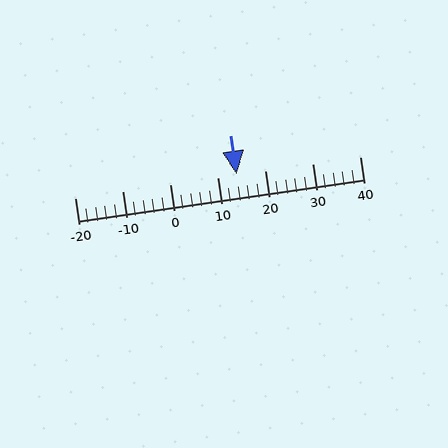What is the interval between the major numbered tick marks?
The major tick marks are spaced 10 units apart.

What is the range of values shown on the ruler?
The ruler shows values from -20 to 40.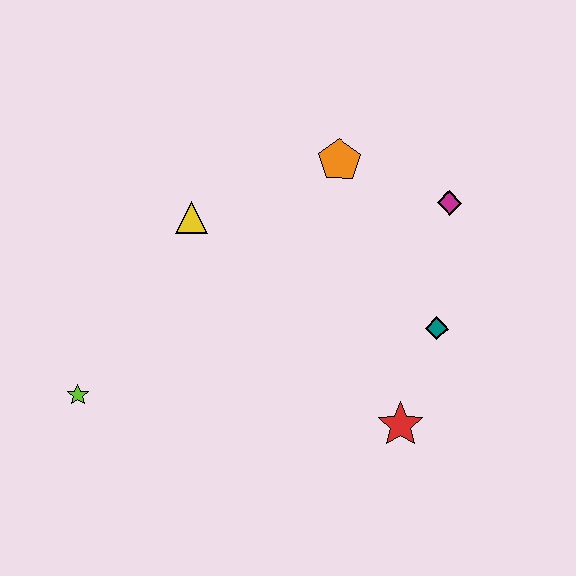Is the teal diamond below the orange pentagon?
Yes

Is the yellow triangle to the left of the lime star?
No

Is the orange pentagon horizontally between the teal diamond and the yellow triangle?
Yes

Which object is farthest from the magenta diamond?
The lime star is farthest from the magenta diamond.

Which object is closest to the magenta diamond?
The orange pentagon is closest to the magenta diamond.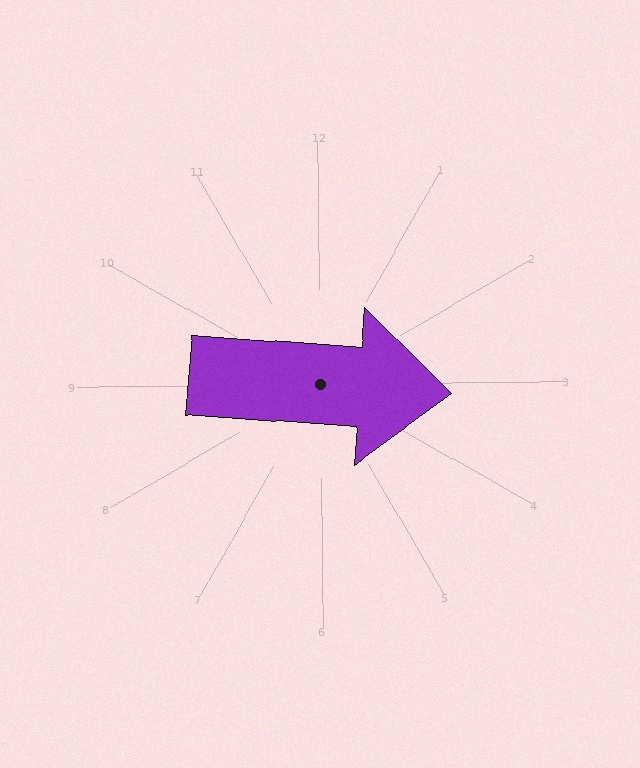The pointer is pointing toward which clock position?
Roughly 3 o'clock.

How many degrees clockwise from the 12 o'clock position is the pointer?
Approximately 94 degrees.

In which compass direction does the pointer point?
East.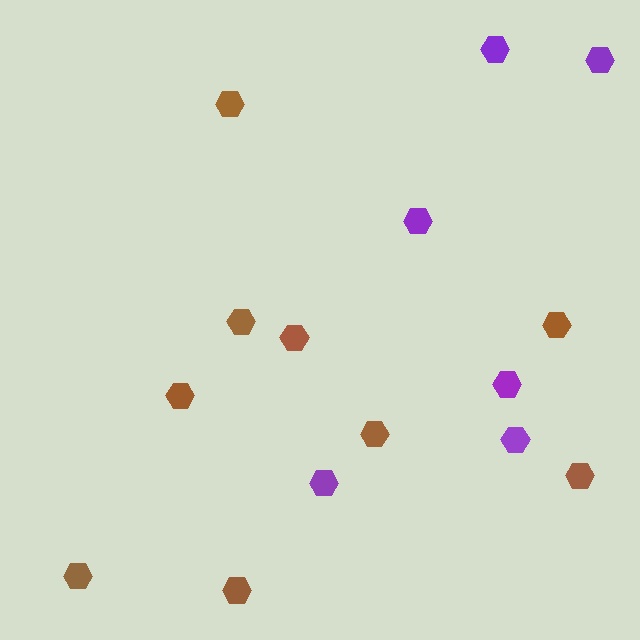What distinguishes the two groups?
There are 2 groups: one group of brown hexagons (9) and one group of purple hexagons (6).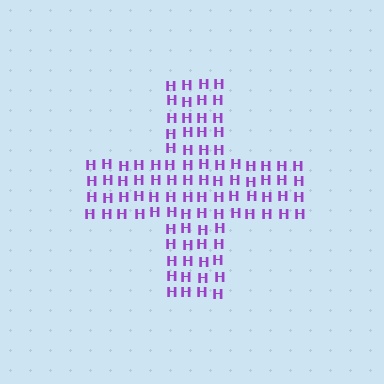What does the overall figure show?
The overall figure shows a cross.